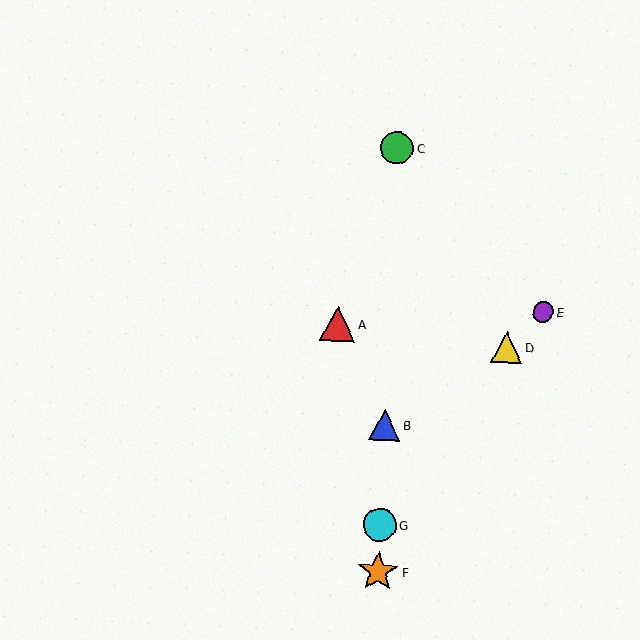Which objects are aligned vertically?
Objects B, C, F, G are aligned vertically.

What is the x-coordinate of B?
Object B is at x≈385.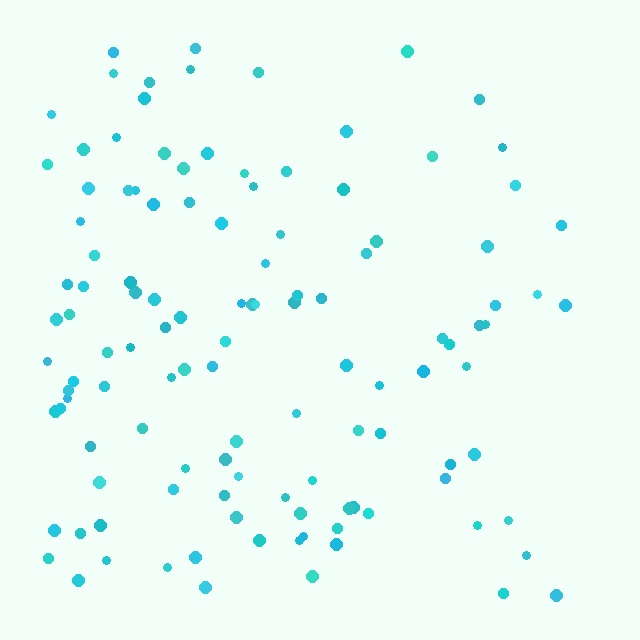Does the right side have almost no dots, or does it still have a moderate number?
Still a moderate number, just noticeably fewer than the left.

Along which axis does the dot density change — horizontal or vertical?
Horizontal.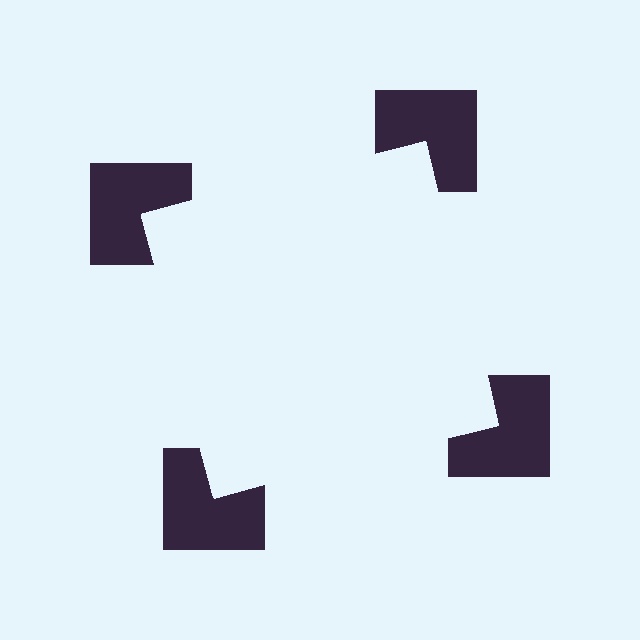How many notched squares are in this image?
There are 4 — one at each vertex of the illusory square.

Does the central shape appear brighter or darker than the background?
It typically appears slightly brighter than the background, even though no actual brightness change is drawn.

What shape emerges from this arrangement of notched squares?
An illusory square — its edges are inferred from the aligned wedge cuts in the notched squares, not physically drawn.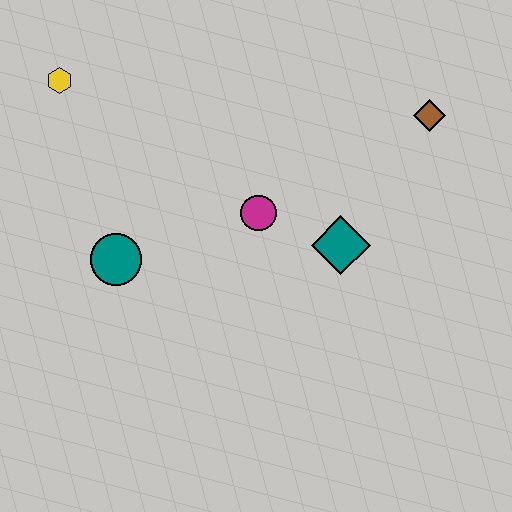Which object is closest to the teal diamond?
The magenta circle is closest to the teal diamond.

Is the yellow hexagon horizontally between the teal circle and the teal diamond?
No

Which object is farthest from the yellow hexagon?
The brown diamond is farthest from the yellow hexagon.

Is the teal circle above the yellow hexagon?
No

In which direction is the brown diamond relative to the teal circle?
The brown diamond is to the right of the teal circle.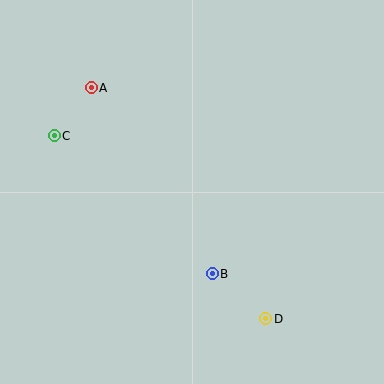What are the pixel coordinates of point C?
Point C is at (54, 136).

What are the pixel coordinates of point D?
Point D is at (266, 319).